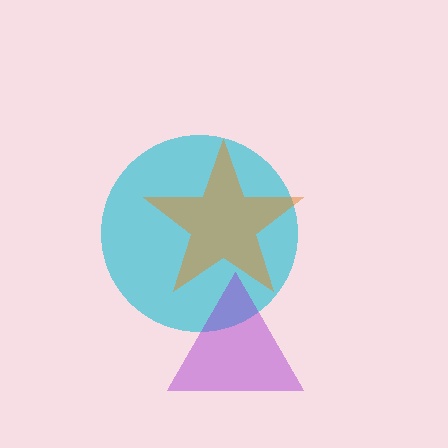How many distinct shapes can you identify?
There are 3 distinct shapes: a cyan circle, an orange star, a purple triangle.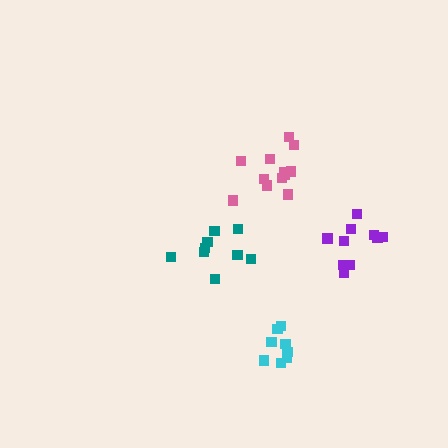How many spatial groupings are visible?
There are 4 spatial groupings.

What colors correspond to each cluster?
The clusters are colored: cyan, pink, purple, teal.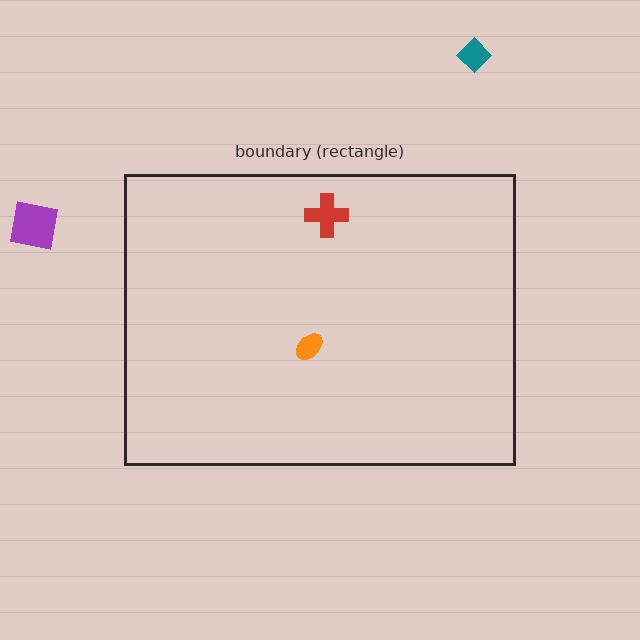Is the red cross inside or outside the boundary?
Inside.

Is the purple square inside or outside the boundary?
Outside.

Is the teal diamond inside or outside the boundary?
Outside.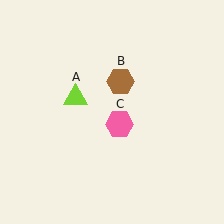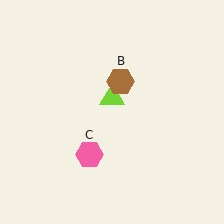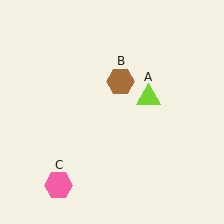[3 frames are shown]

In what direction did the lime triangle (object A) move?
The lime triangle (object A) moved right.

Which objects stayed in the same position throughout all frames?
Brown hexagon (object B) remained stationary.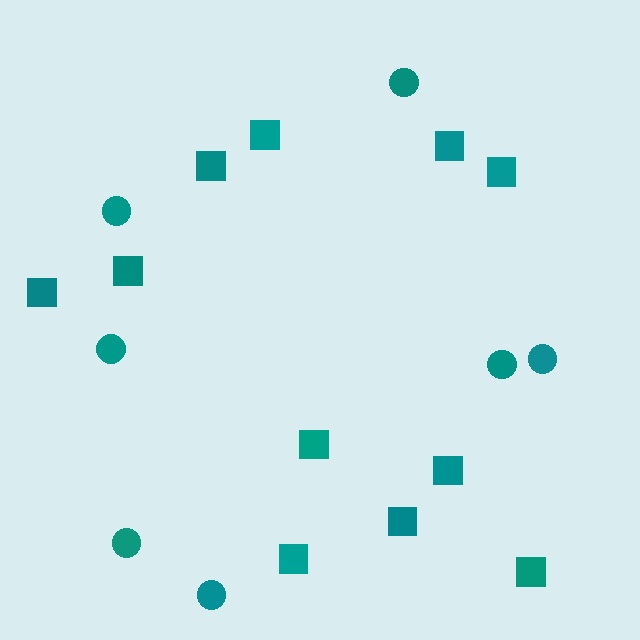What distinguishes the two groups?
There are 2 groups: one group of squares (11) and one group of circles (7).